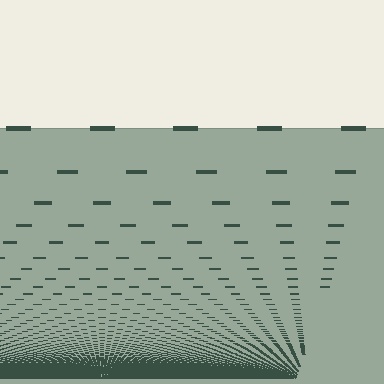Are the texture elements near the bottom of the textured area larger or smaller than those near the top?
Smaller. The gradient is inverted — elements near the bottom are smaller and denser.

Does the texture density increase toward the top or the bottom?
Density increases toward the bottom.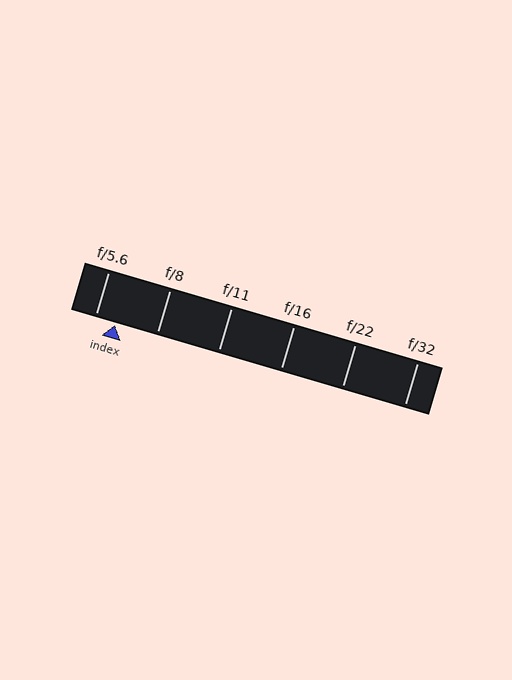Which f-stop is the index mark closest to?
The index mark is closest to f/5.6.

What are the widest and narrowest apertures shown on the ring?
The widest aperture shown is f/5.6 and the narrowest is f/32.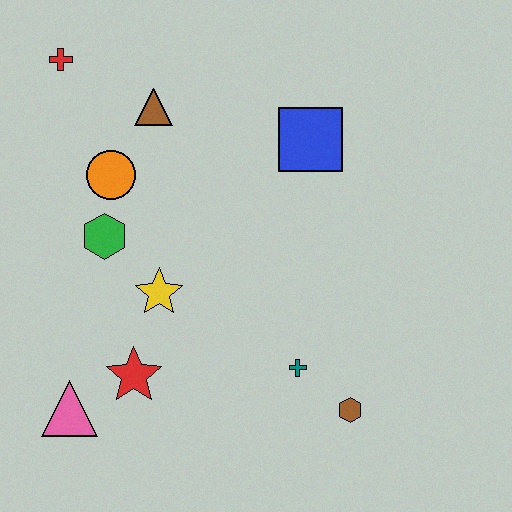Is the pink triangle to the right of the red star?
No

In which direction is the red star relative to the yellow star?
The red star is below the yellow star.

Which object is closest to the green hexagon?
The orange circle is closest to the green hexagon.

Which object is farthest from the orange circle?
The brown hexagon is farthest from the orange circle.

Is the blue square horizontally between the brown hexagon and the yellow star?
Yes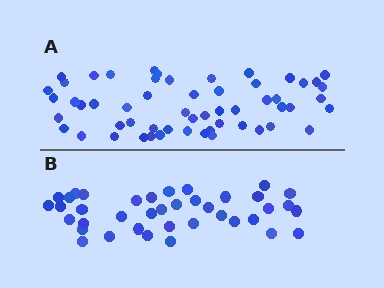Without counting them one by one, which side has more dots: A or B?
Region A (the top region) has more dots.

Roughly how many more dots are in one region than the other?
Region A has approximately 15 more dots than region B.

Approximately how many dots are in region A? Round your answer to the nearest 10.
About 60 dots. (The exact count is 56, which rounds to 60.)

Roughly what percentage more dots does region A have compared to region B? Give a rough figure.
About 45% more.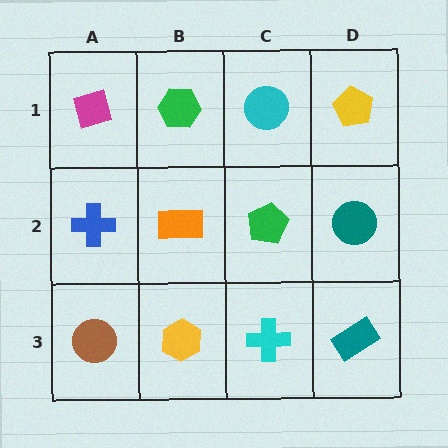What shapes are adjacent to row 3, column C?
A green pentagon (row 2, column C), a yellow hexagon (row 3, column B), a teal rectangle (row 3, column D).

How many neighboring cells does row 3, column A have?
2.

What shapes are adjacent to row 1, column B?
An orange rectangle (row 2, column B), a magenta diamond (row 1, column A), a cyan circle (row 1, column C).